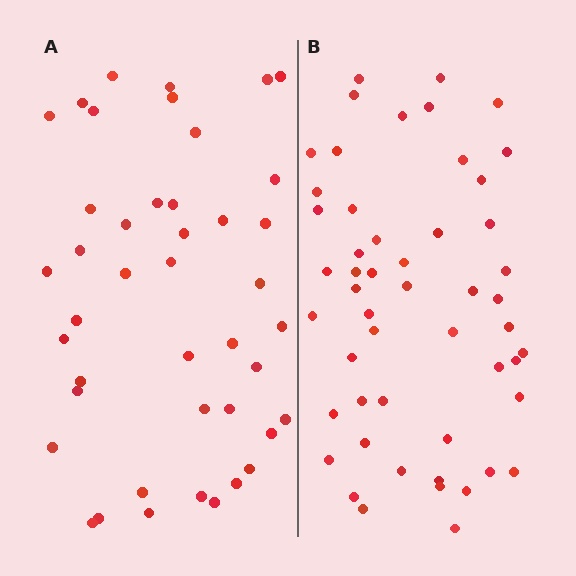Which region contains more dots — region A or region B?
Region B (the right region) has more dots.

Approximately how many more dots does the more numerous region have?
Region B has roughly 8 or so more dots than region A.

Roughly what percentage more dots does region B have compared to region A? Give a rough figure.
About 20% more.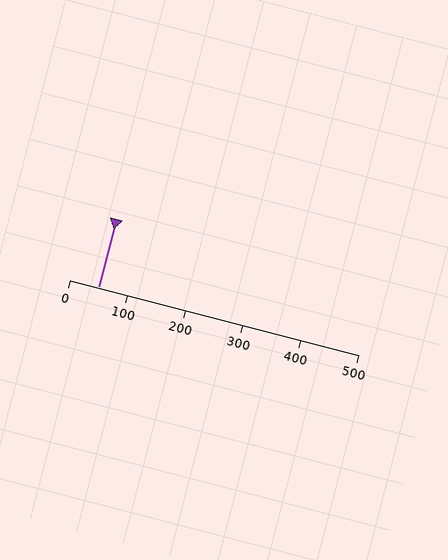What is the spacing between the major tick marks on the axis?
The major ticks are spaced 100 apart.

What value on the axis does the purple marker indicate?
The marker indicates approximately 50.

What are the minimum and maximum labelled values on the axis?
The axis runs from 0 to 500.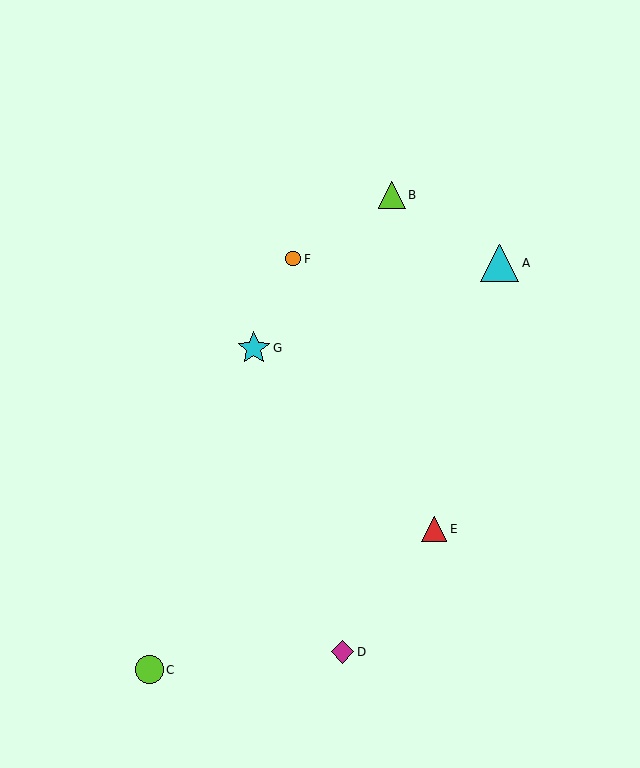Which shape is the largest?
The cyan triangle (labeled A) is the largest.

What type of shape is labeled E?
Shape E is a red triangle.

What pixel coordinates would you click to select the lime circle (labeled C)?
Click at (149, 670) to select the lime circle C.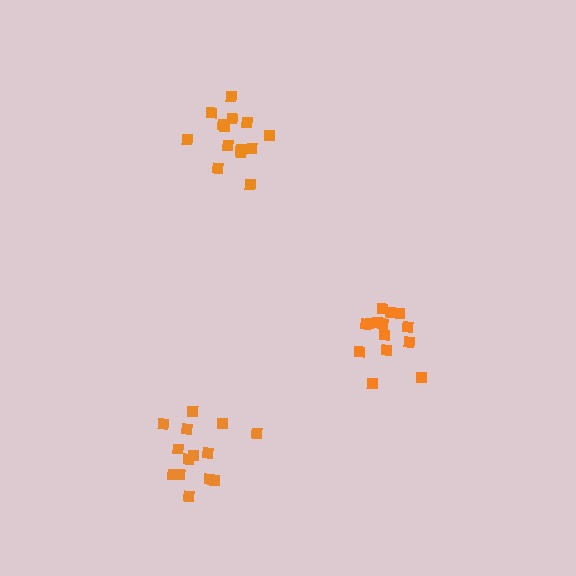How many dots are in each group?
Group 1: 14 dots, Group 2: 14 dots, Group 3: 14 dots (42 total).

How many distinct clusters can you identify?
There are 3 distinct clusters.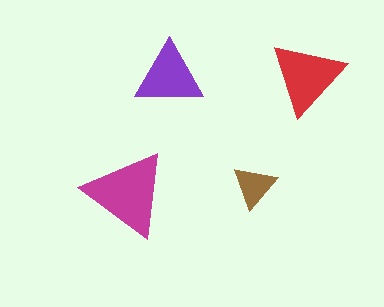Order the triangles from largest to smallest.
the magenta one, the red one, the purple one, the brown one.